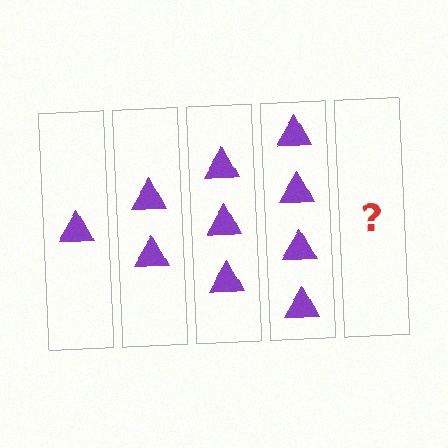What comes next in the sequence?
The next element should be 5 triangles.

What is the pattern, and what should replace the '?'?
The pattern is that each step adds one more triangle. The '?' should be 5 triangles.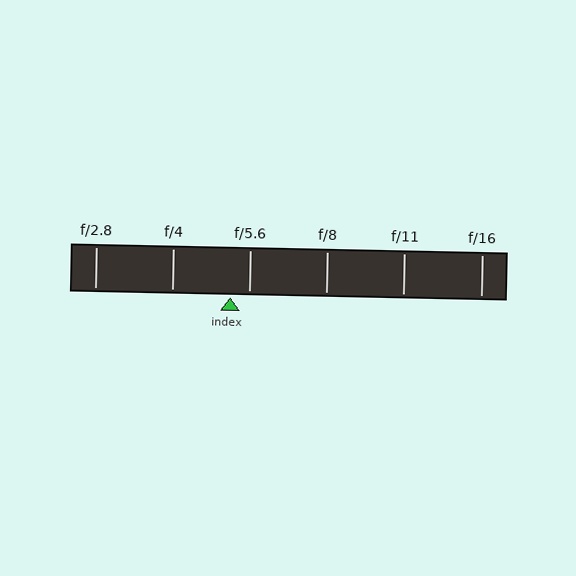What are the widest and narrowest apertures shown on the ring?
The widest aperture shown is f/2.8 and the narrowest is f/16.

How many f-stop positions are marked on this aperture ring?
There are 6 f-stop positions marked.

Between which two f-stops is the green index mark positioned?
The index mark is between f/4 and f/5.6.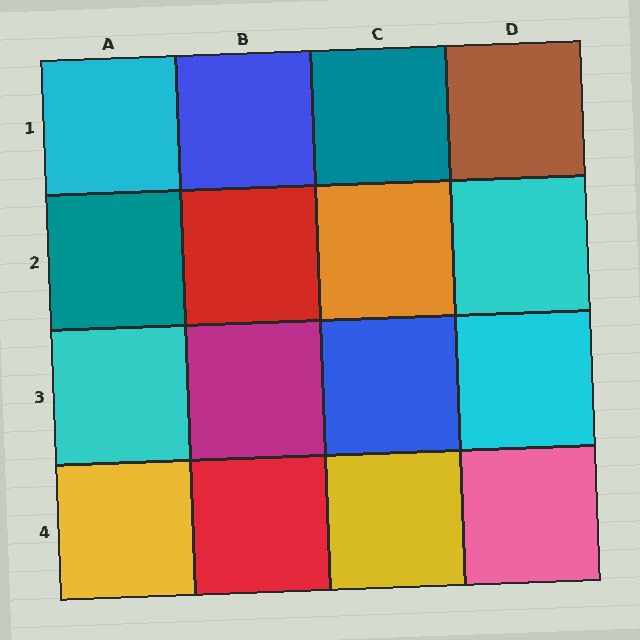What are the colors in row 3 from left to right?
Cyan, magenta, blue, cyan.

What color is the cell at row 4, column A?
Yellow.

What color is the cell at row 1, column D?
Brown.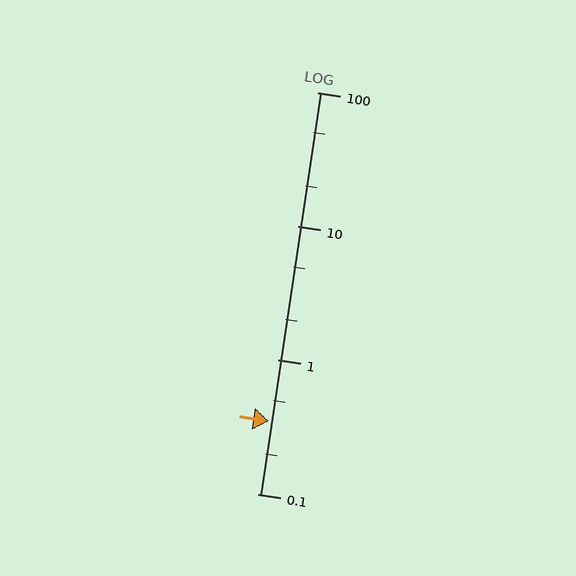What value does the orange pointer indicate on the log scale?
The pointer indicates approximately 0.35.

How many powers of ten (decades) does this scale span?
The scale spans 3 decades, from 0.1 to 100.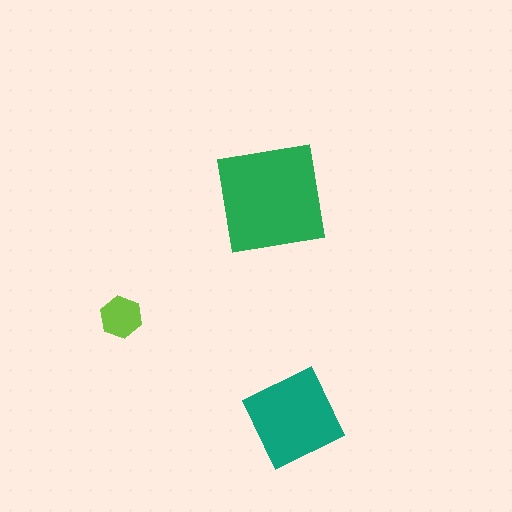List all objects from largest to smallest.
The green square, the teal diamond, the lime hexagon.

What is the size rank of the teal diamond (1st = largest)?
2nd.